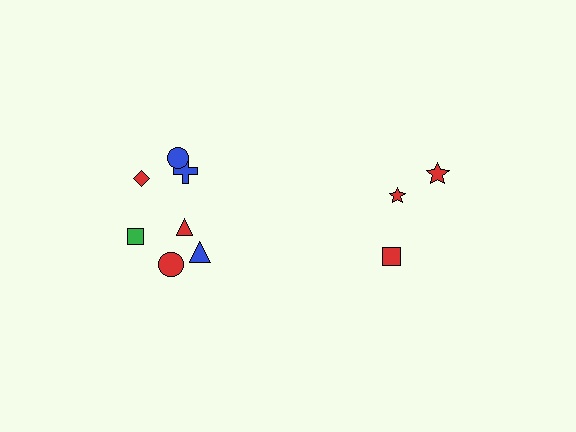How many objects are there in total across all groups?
There are 10 objects.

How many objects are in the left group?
There are 7 objects.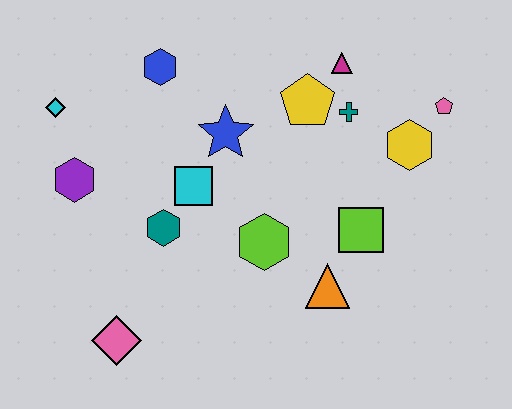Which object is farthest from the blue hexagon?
The pink pentagon is farthest from the blue hexagon.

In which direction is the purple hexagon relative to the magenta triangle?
The purple hexagon is to the left of the magenta triangle.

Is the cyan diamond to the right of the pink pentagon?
No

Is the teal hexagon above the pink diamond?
Yes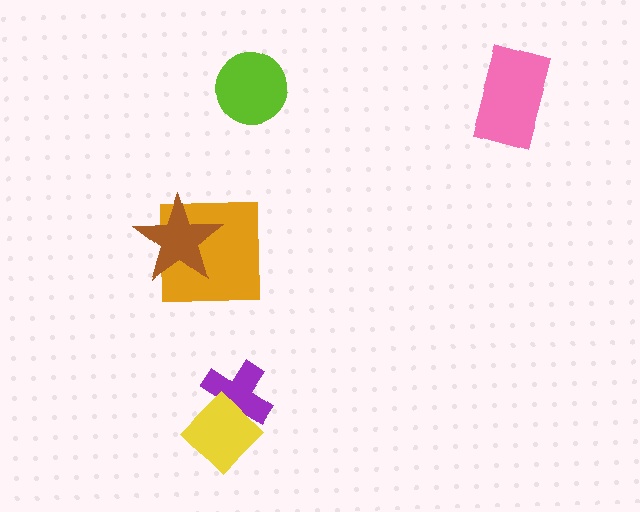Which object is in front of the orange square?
The brown star is in front of the orange square.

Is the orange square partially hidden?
Yes, it is partially covered by another shape.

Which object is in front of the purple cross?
The yellow diamond is in front of the purple cross.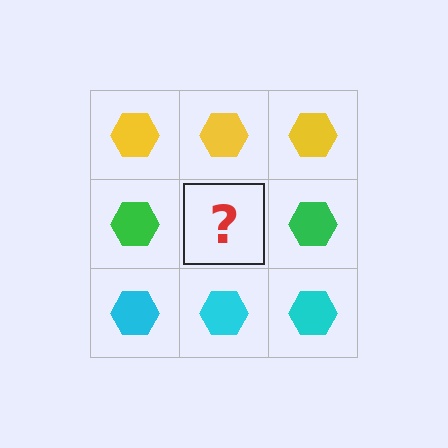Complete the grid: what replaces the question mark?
The question mark should be replaced with a green hexagon.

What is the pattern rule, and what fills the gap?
The rule is that each row has a consistent color. The gap should be filled with a green hexagon.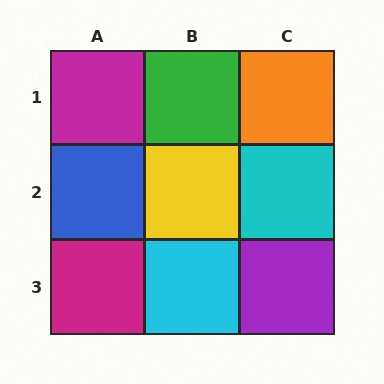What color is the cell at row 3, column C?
Purple.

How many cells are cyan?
2 cells are cyan.